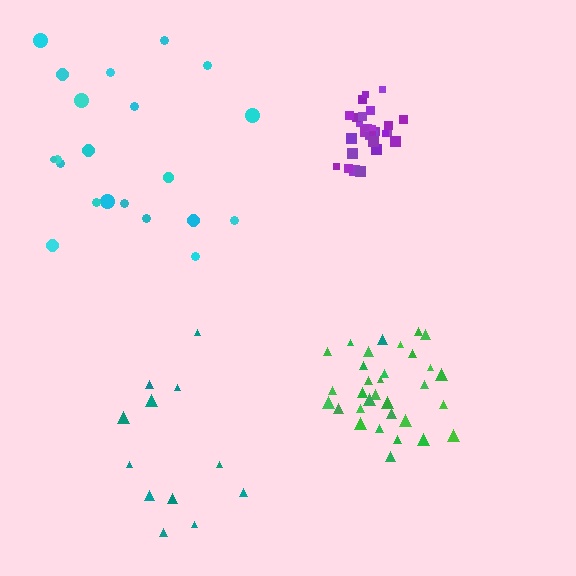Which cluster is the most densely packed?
Purple.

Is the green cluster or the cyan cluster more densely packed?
Green.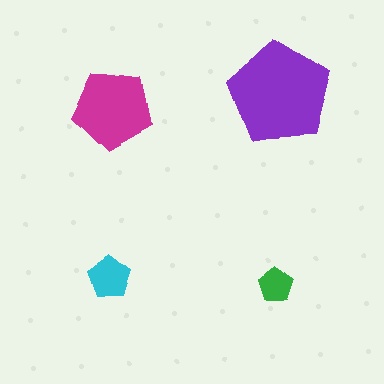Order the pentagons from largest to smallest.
the purple one, the magenta one, the cyan one, the green one.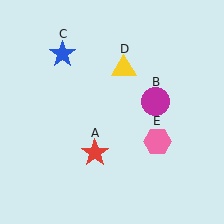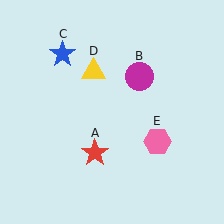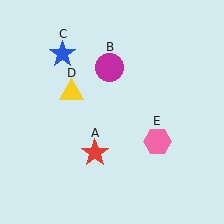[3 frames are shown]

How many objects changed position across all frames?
2 objects changed position: magenta circle (object B), yellow triangle (object D).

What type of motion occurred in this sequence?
The magenta circle (object B), yellow triangle (object D) rotated counterclockwise around the center of the scene.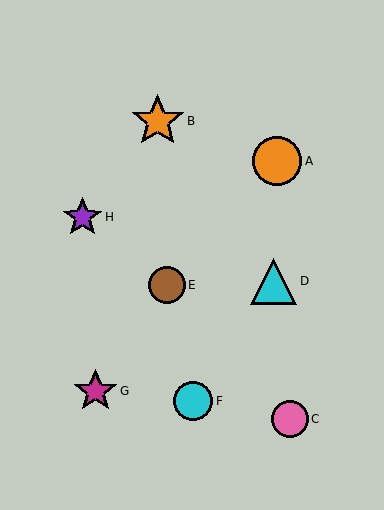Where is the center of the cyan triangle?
The center of the cyan triangle is at (274, 281).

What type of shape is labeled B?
Shape B is an orange star.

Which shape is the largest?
The orange star (labeled B) is the largest.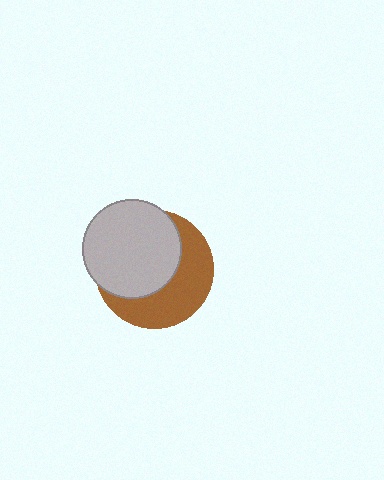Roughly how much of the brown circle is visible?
About half of it is visible (roughly 46%).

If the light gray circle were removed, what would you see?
You would see the complete brown circle.